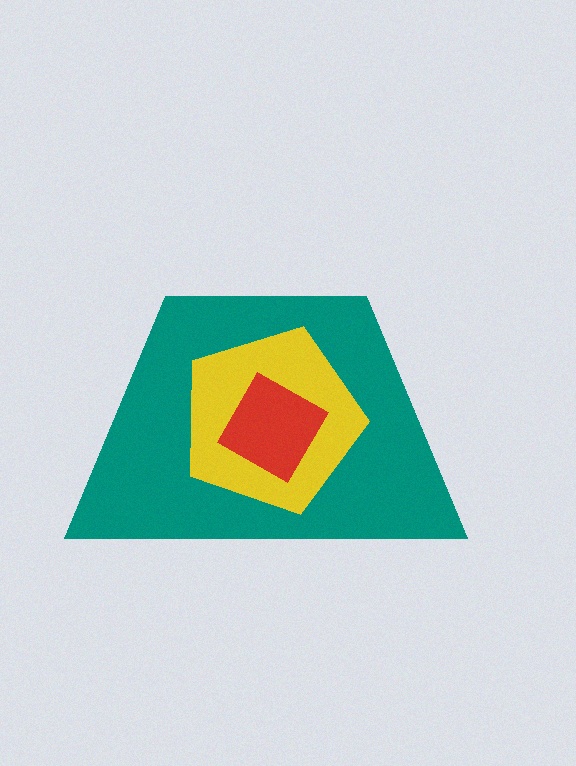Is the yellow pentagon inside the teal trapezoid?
Yes.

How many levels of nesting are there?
3.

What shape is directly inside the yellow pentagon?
The red square.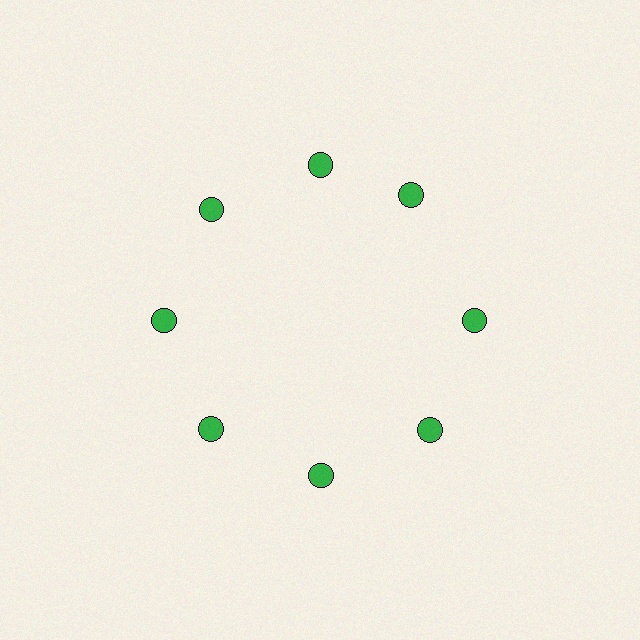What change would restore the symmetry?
The symmetry would be restored by rotating it back into even spacing with its neighbors so that all 8 circles sit at equal angles and equal distance from the center.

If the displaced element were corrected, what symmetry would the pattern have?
It would have 8-fold rotational symmetry — the pattern would map onto itself every 45 degrees.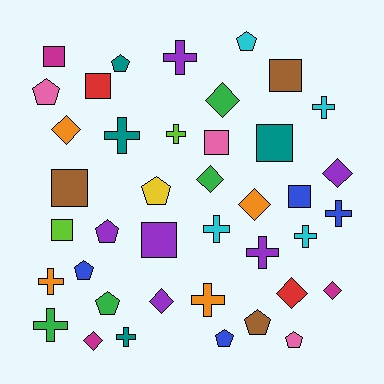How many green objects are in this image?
There are 4 green objects.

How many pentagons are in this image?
There are 10 pentagons.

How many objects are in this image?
There are 40 objects.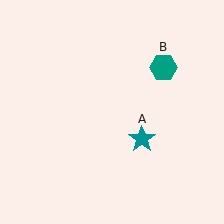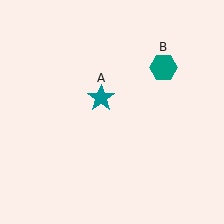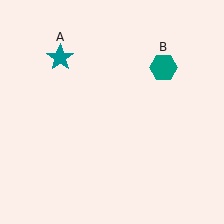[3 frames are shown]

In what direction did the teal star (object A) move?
The teal star (object A) moved up and to the left.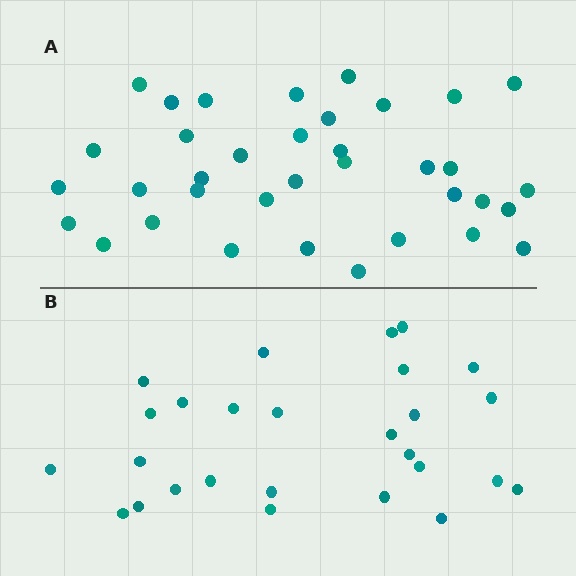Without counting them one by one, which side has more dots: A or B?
Region A (the top region) has more dots.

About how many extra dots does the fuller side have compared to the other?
Region A has roughly 8 or so more dots than region B.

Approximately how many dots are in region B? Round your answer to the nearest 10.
About 30 dots. (The exact count is 27, which rounds to 30.)